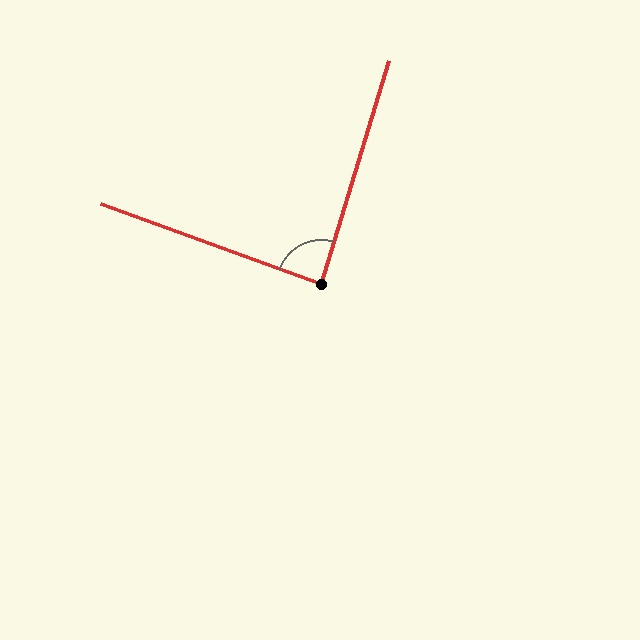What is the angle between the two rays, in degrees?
Approximately 87 degrees.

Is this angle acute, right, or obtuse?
It is approximately a right angle.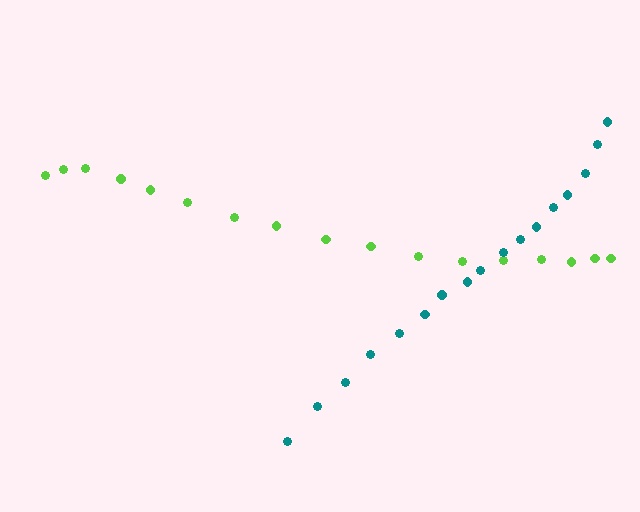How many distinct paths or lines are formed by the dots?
There are 2 distinct paths.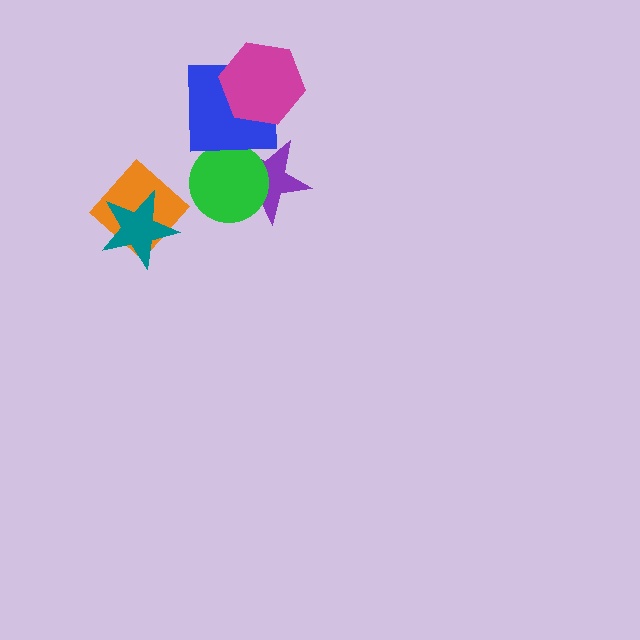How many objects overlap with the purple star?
1 object overlaps with the purple star.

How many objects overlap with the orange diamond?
1 object overlaps with the orange diamond.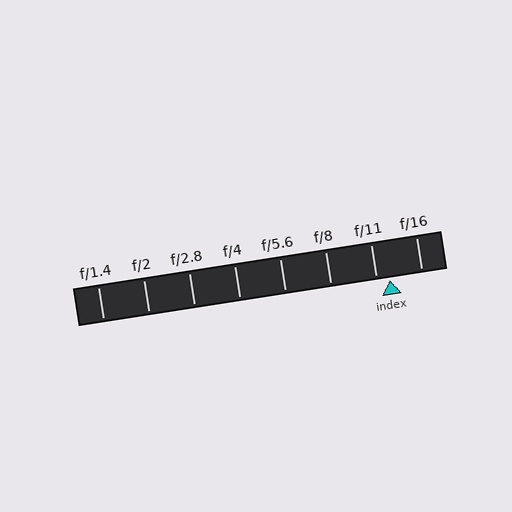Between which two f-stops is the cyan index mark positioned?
The index mark is between f/11 and f/16.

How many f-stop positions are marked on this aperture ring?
There are 8 f-stop positions marked.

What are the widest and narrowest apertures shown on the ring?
The widest aperture shown is f/1.4 and the narrowest is f/16.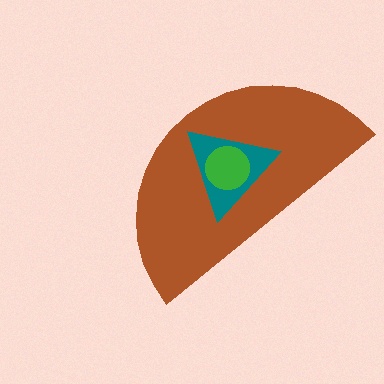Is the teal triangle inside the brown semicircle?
Yes.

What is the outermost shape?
The brown semicircle.